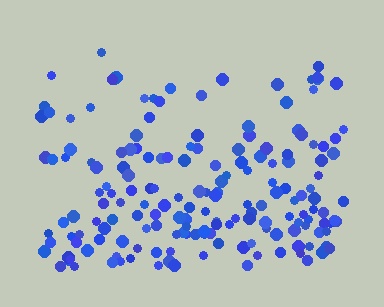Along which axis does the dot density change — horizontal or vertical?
Vertical.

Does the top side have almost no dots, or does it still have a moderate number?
Still a moderate number, just noticeably fewer than the bottom.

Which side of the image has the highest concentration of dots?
The bottom.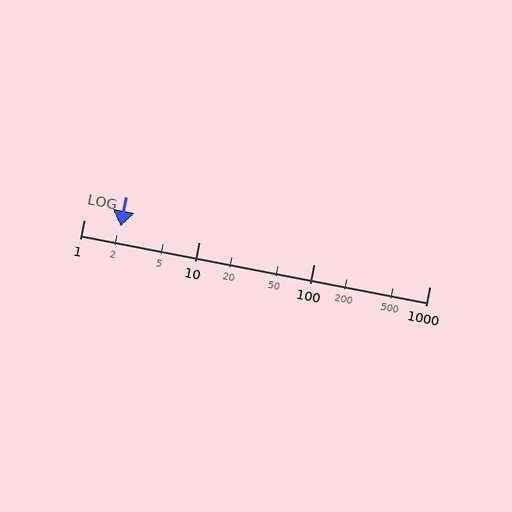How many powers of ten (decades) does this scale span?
The scale spans 3 decades, from 1 to 1000.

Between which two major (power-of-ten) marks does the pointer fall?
The pointer is between 1 and 10.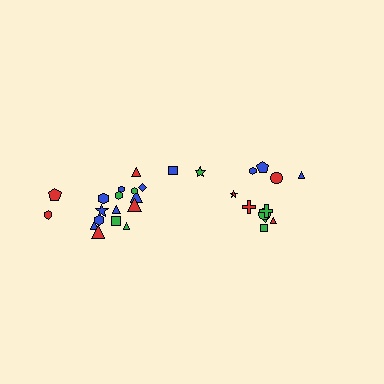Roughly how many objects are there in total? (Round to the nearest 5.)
Roughly 30 objects in total.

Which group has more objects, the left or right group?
The left group.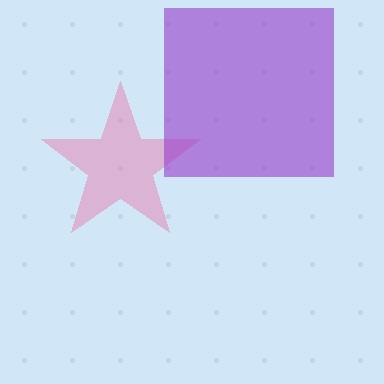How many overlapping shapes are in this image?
There are 2 overlapping shapes in the image.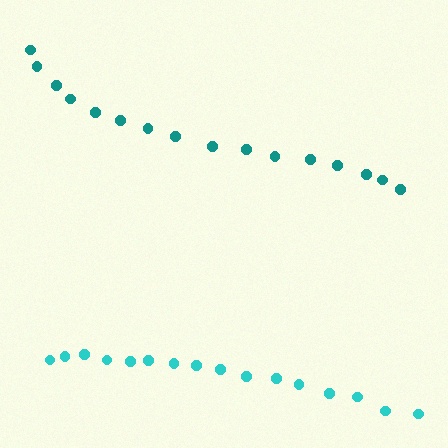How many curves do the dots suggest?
There are 2 distinct paths.